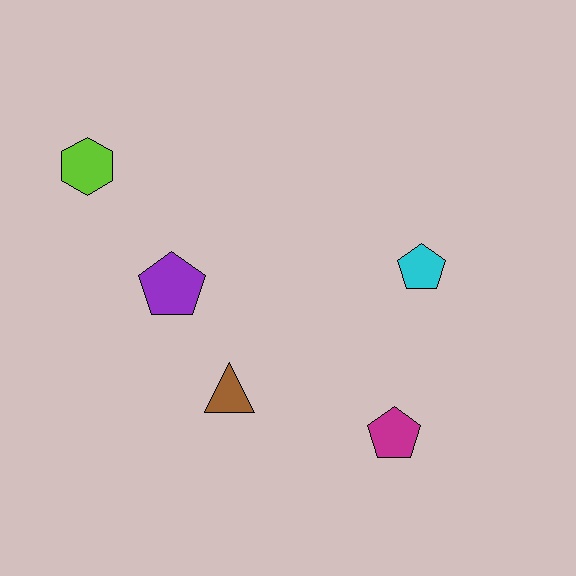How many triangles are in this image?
There is 1 triangle.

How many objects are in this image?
There are 5 objects.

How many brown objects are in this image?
There is 1 brown object.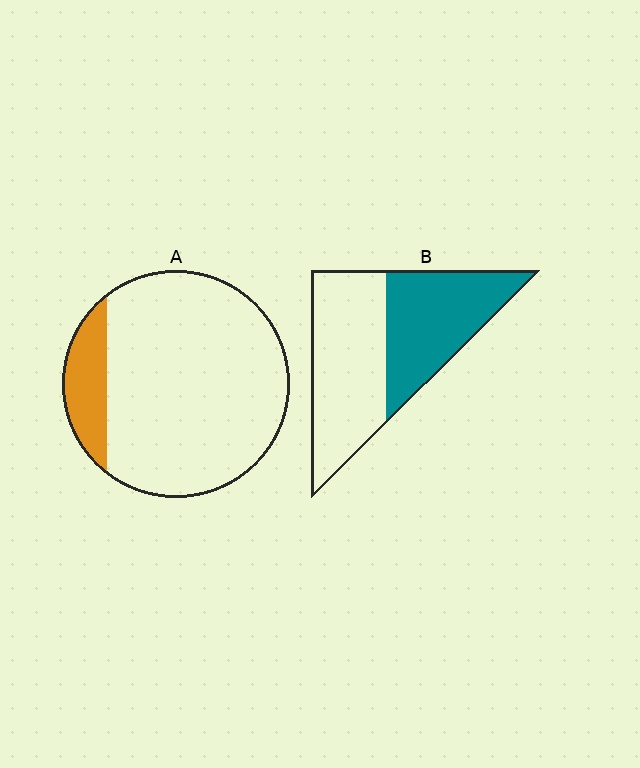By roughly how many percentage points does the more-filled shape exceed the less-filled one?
By roughly 30 percentage points (B over A).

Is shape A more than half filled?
No.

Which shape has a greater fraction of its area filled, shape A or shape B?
Shape B.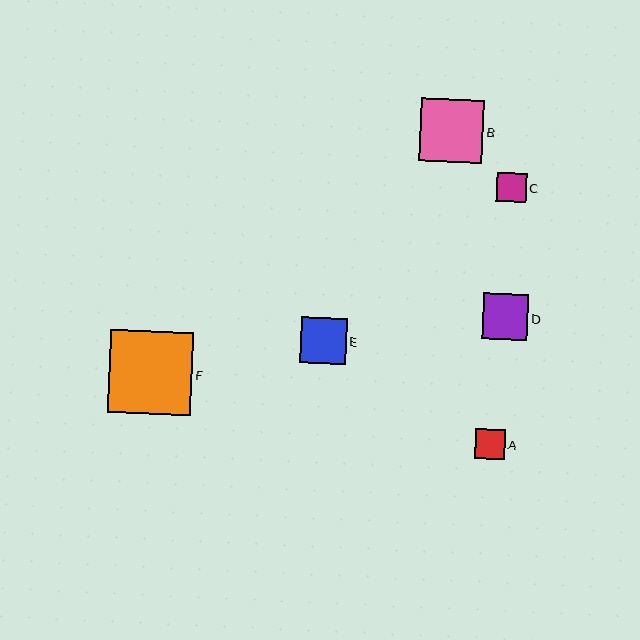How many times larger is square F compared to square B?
Square F is approximately 1.3 times the size of square B.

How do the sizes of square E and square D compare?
Square E and square D are approximately the same size.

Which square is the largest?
Square F is the largest with a size of approximately 83 pixels.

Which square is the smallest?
Square C is the smallest with a size of approximately 29 pixels.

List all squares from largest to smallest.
From largest to smallest: F, B, E, D, A, C.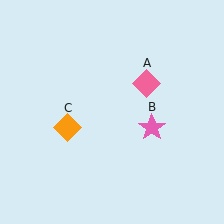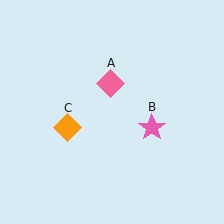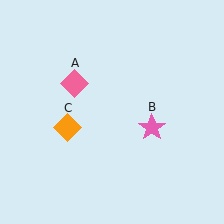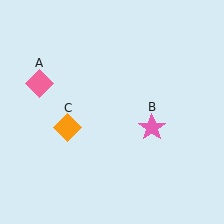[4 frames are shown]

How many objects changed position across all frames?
1 object changed position: pink diamond (object A).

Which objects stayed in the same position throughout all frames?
Pink star (object B) and orange diamond (object C) remained stationary.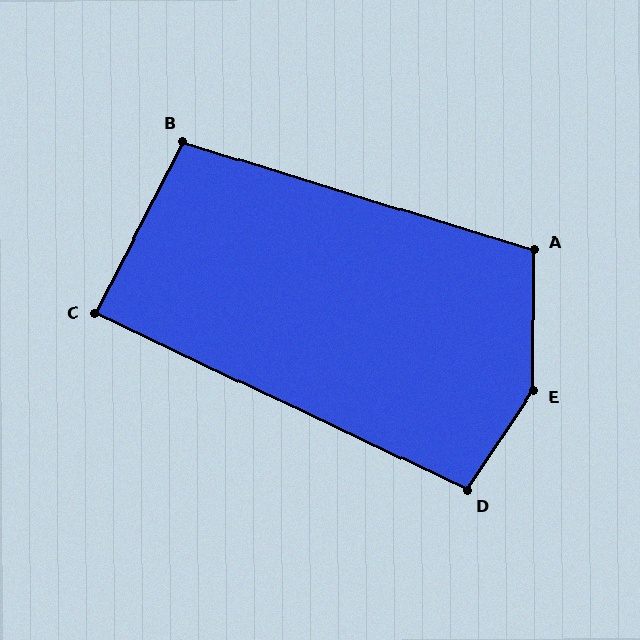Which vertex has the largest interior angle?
E, at approximately 146 degrees.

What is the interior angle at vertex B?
Approximately 100 degrees (obtuse).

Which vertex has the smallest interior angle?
C, at approximately 88 degrees.